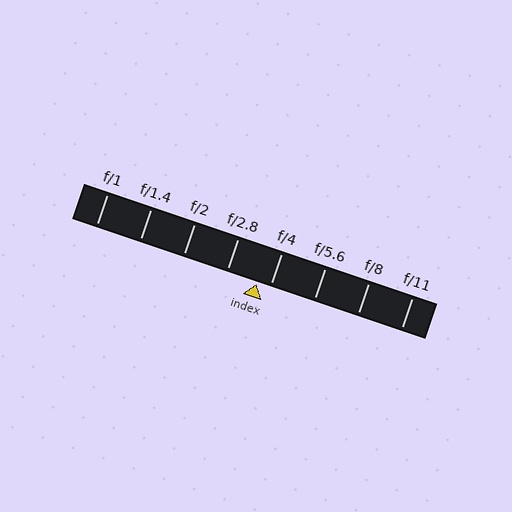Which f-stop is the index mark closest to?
The index mark is closest to f/4.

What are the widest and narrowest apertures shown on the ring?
The widest aperture shown is f/1 and the narrowest is f/11.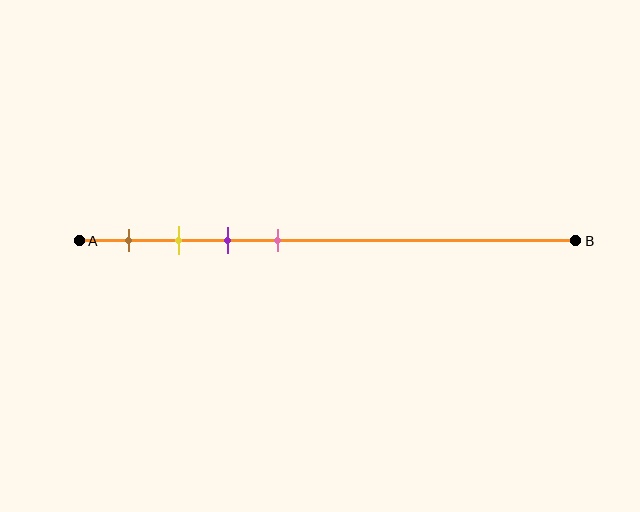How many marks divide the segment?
There are 4 marks dividing the segment.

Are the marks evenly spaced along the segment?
Yes, the marks are approximately evenly spaced.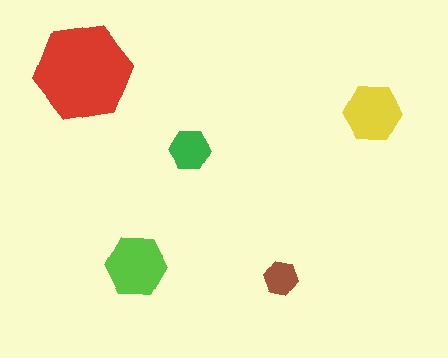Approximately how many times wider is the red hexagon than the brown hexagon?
About 3 times wider.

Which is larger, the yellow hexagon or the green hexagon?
The yellow one.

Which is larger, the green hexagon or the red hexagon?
The red one.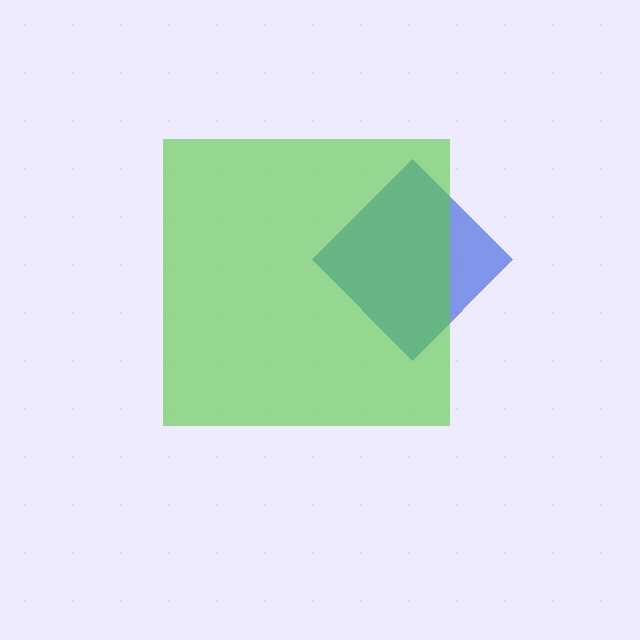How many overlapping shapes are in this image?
There are 2 overlapping shapes in the image.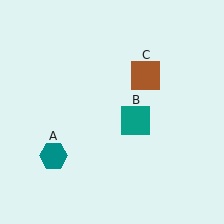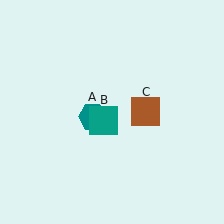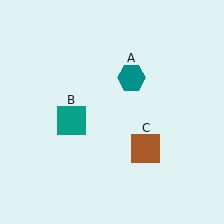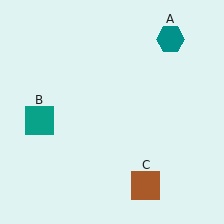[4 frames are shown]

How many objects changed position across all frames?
3 objects changed position: teal hexagon (object A), teal square (object B), brown square (object C).